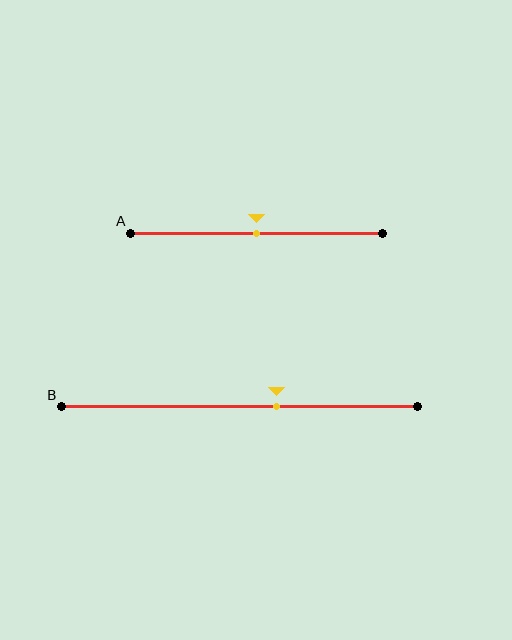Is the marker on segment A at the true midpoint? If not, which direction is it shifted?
Yes, the marker on segment A is at the true midpoint.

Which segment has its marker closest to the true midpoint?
Segment A has its marker closest to the true midpoint.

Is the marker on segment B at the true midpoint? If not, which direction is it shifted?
No, the marker on segment B is shifted to the right by about 10% of the segment length.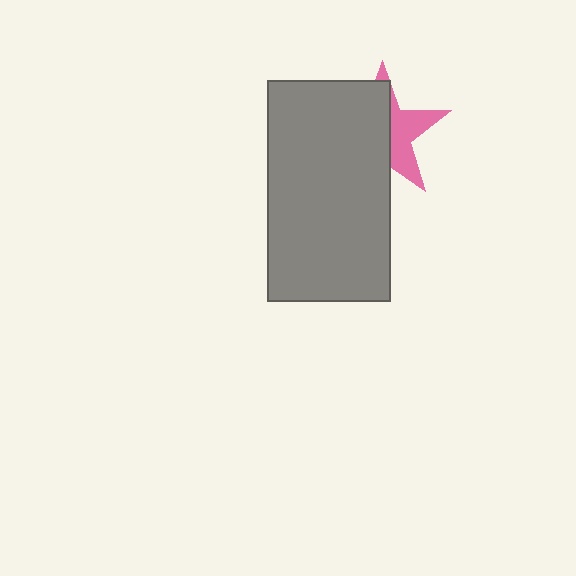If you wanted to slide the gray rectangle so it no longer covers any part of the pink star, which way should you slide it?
Slide it left — that is the most direct way to separate the two shapes.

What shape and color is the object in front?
The object in front is a gray rectangle.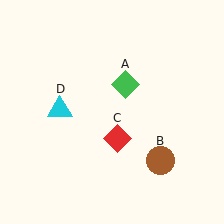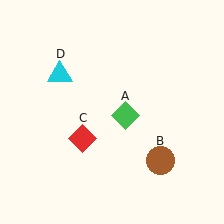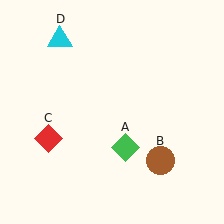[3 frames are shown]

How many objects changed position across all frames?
3 objects changed position: green diamond (object A), red diamond (object C), cyan triangle (object D).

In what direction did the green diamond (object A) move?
The green diamond (object A) moved down.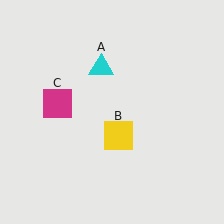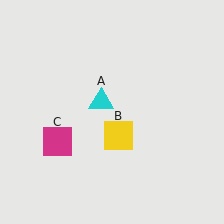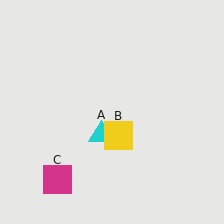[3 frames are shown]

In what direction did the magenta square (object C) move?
The magenta square (object C) moved down.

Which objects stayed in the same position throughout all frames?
Yellow square (object B) remained stationary.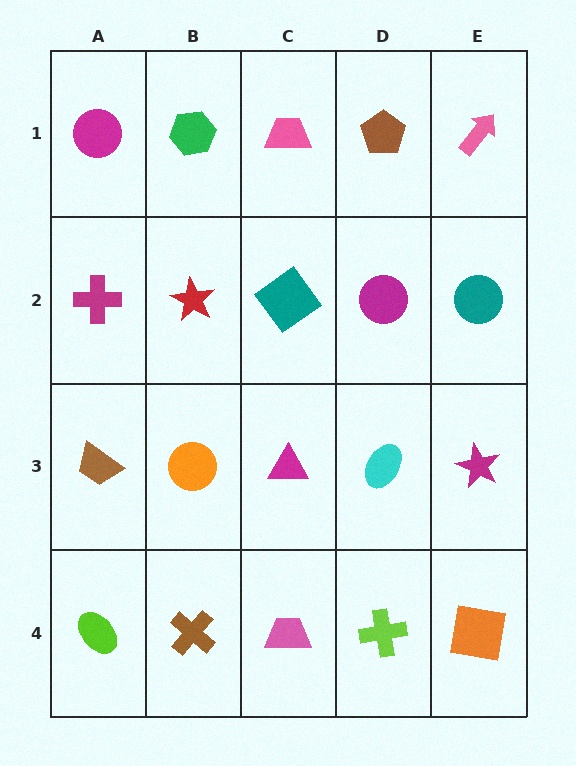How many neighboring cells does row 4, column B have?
3.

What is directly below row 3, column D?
A lime cross.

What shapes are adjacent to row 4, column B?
An orange circle (row 3, column B), a lime ellipse (row 4, column A), a pink trapezoid (row 4, column C).